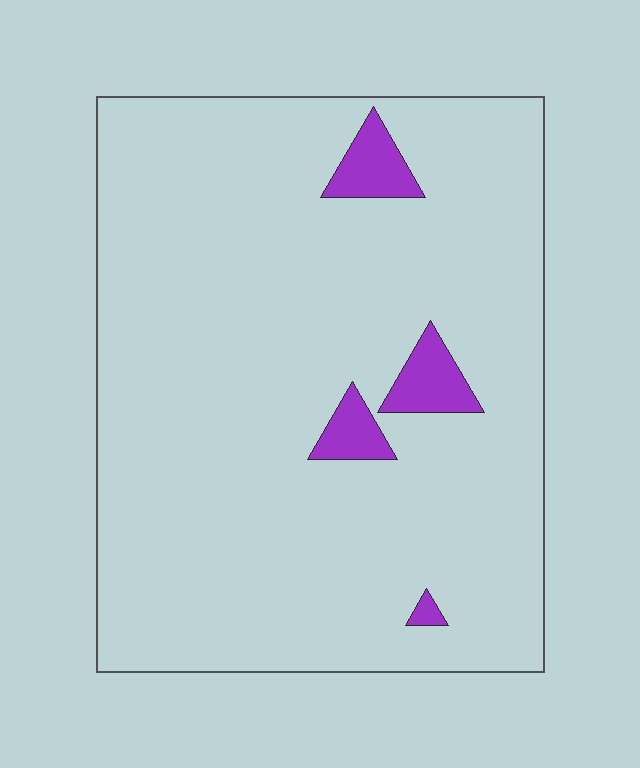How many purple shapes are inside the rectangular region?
4.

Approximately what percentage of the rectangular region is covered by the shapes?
Approximately 5%.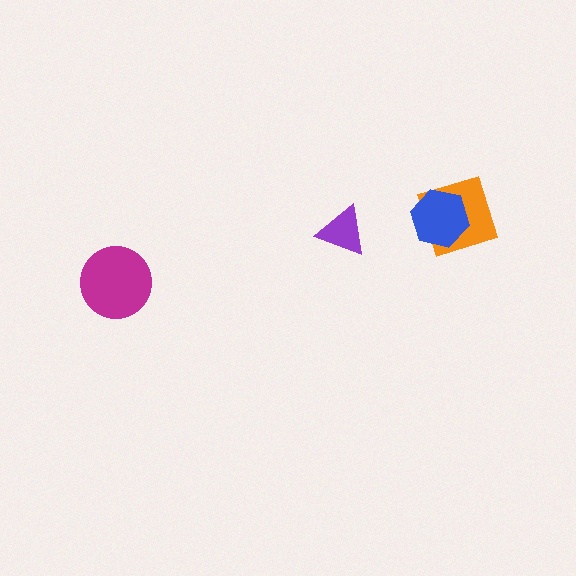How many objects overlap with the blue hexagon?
1 object overlaps with the blue hexagon.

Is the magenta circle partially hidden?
No, no other shape covers it.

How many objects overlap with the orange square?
1 object overlaps with the orange square.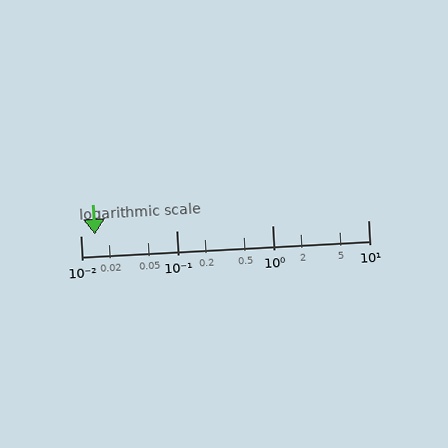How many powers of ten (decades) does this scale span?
The scale spans 3 decades, from 0.01 to 10.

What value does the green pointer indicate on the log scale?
The pointer indicates approximately 0.014.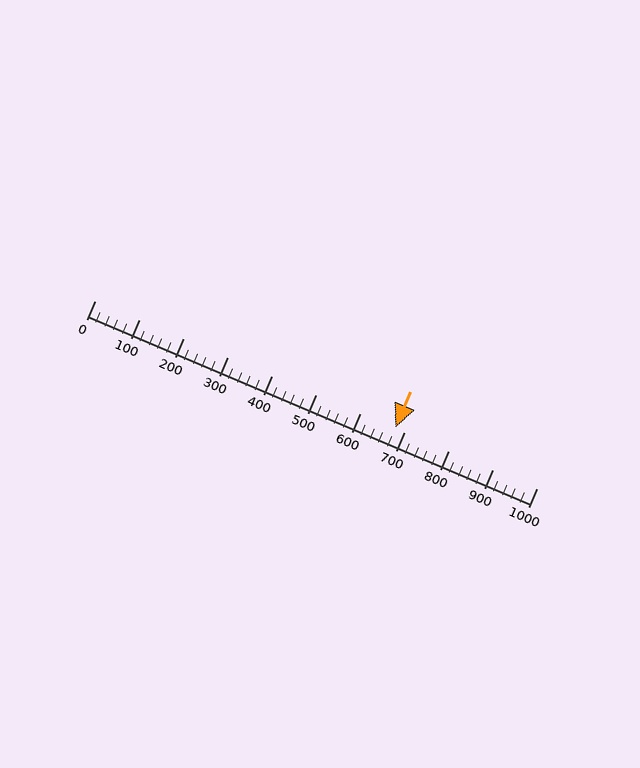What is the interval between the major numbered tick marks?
The major tick marks are spaced 100 units apart.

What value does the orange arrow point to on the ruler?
The orange arrow points to approximately 680.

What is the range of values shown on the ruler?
The ruler shows values from 0 to 1000.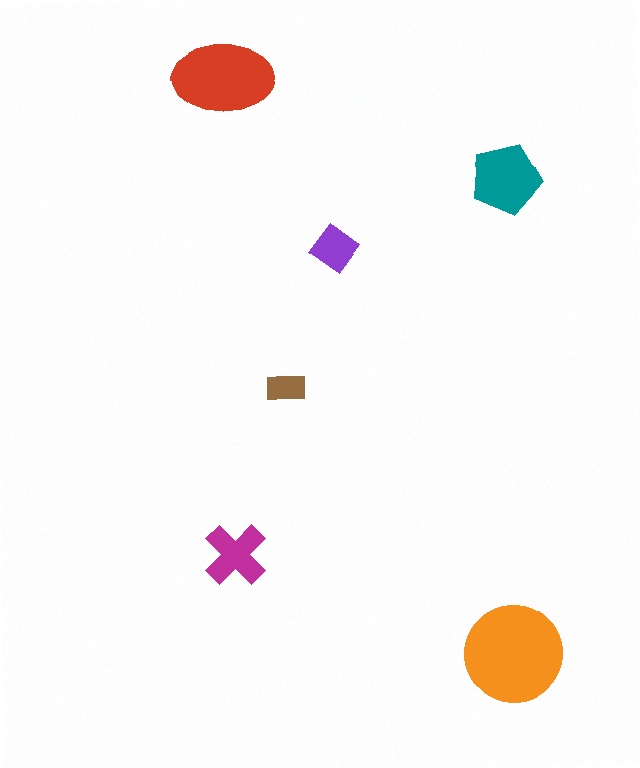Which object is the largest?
The orange circle.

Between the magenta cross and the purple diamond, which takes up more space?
The magenta cross.